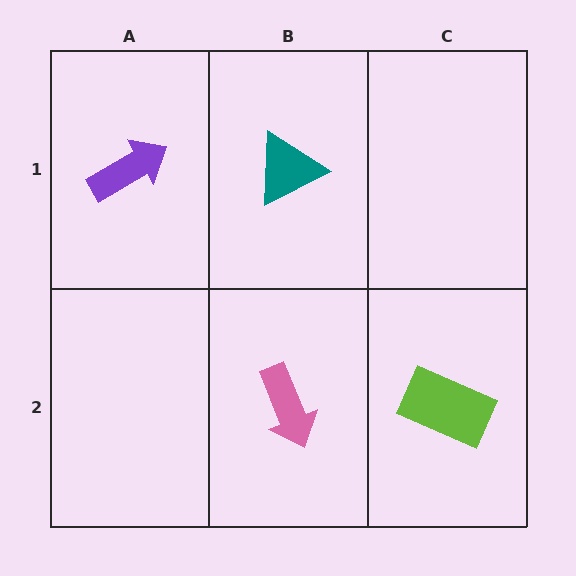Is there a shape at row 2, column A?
No, that cell is empty.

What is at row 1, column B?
A teal triangle.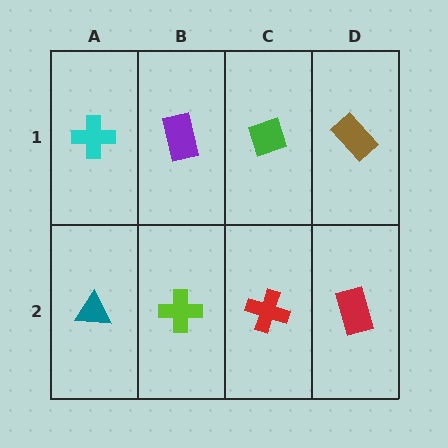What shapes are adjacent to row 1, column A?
A teal triangle (row 2, column A), a purple rectangle (row 1, column B).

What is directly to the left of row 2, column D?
A red cross.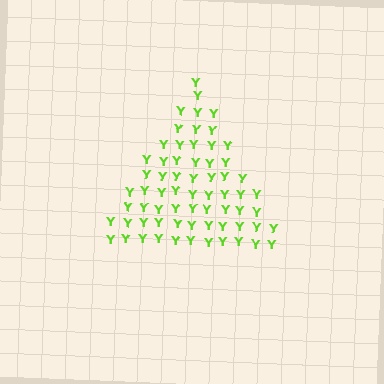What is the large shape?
The large shape is a triangle.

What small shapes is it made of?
It is made of small letter Y's.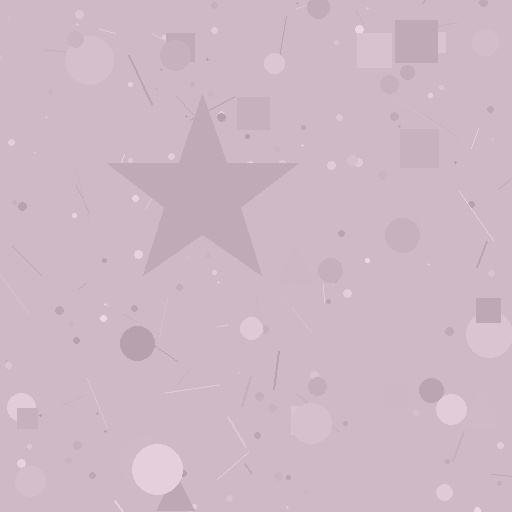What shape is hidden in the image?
A star is hidden in the image.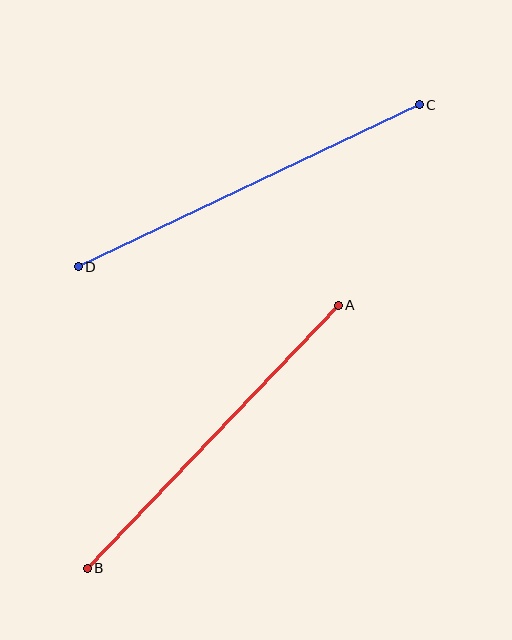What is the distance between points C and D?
The distance is approximately 378 pixels.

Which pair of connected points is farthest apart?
Points C and D are farthest apart.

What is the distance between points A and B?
The distance is approximately 363 pixels.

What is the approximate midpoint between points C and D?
The midpoint is at approximately (249, 186) pixels.